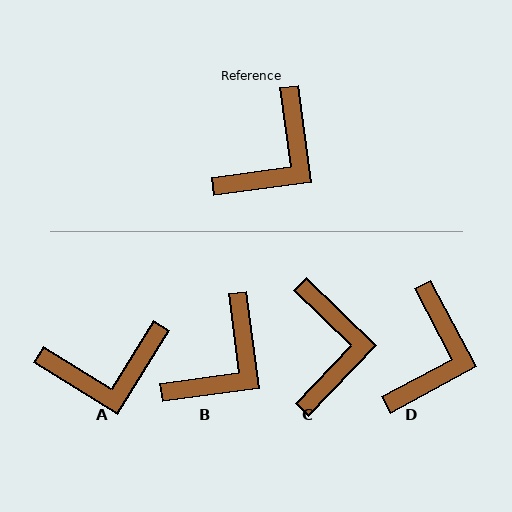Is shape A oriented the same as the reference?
No, it is off by about 39 degrees.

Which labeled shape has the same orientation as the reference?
B.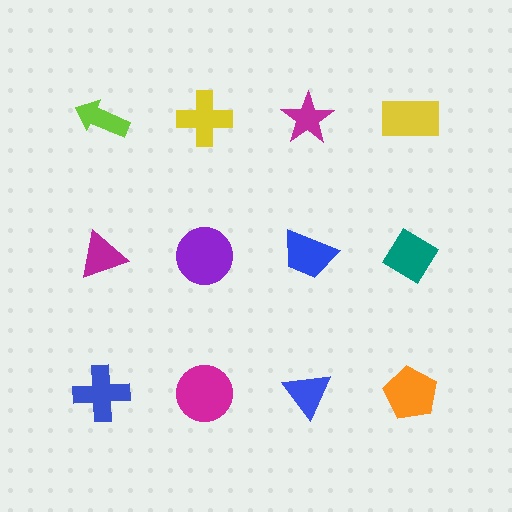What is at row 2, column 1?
A magenta triangle.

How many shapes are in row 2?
4 shapes.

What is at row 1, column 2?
A yellow cross.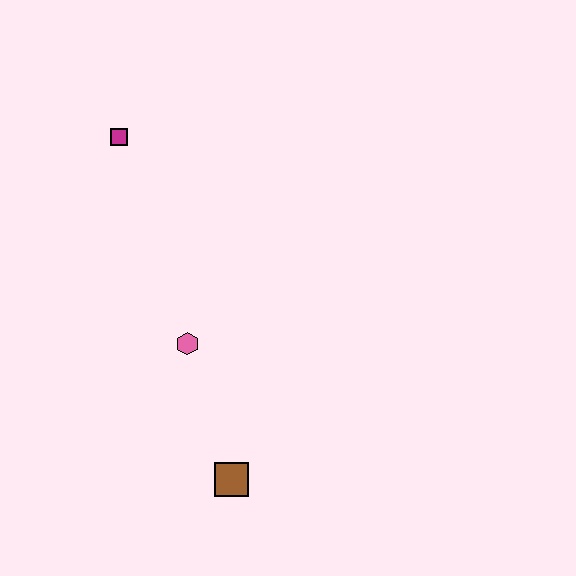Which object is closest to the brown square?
The pink hexagon is closest to the brown square.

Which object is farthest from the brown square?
The magenta square is farthest from the brown square.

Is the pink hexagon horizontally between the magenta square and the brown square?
Yes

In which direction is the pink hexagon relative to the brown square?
The pink hexagon is above the brown square.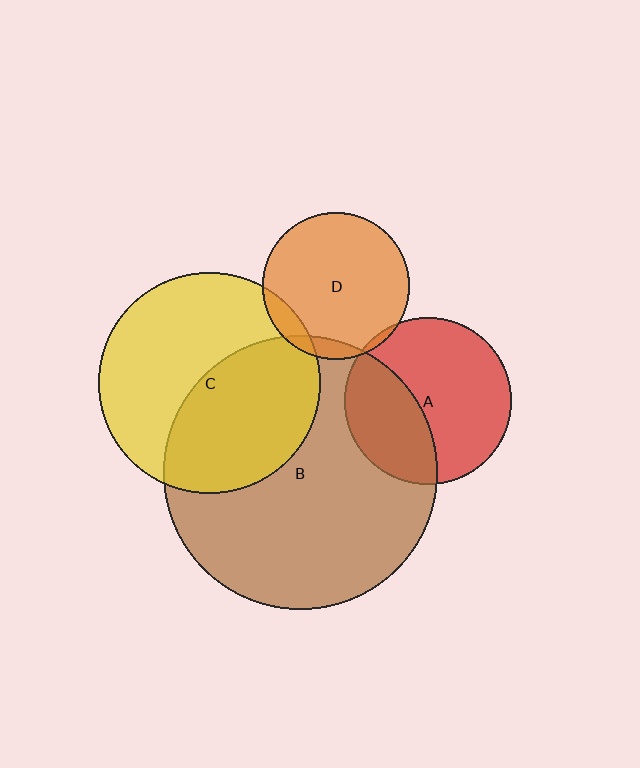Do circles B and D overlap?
Yes.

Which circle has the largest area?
Circle B (brown).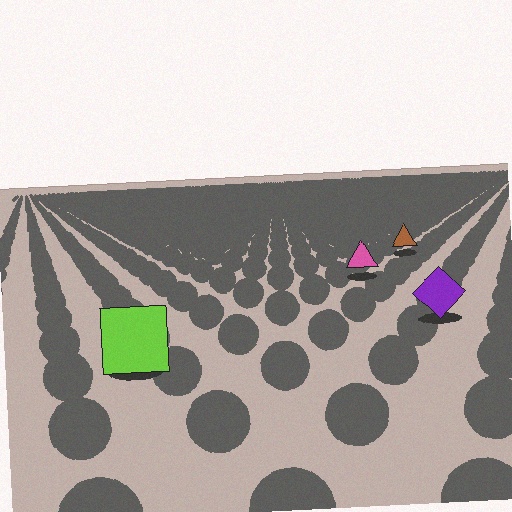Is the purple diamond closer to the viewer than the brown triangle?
Yes. The purple diamond is closer — you can tell from the texture gradient: the ground texture is coarser near it.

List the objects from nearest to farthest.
From nearest to farthest: the lime square, the purple diamond, the pink triangle, the brown triangle.